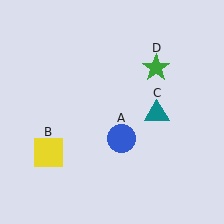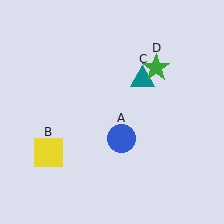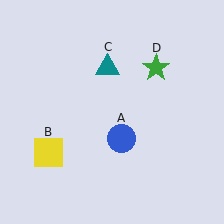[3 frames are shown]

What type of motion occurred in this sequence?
The teal triangle (object C) rotated counterclockwise around the center of the scene.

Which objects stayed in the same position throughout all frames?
Blue circle (object A) and yellow square (object B) and green star (object D) remained stationary.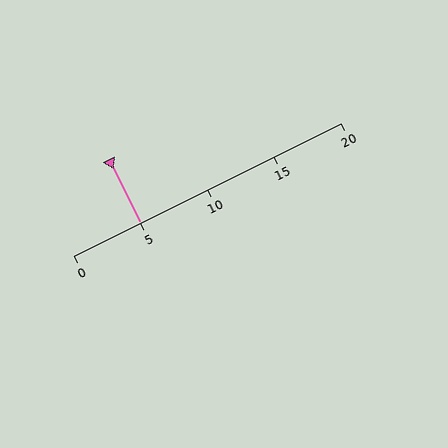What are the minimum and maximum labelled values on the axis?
The axis runs from 0 to 20.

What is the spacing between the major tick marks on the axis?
The major ticks are spaced 5 apart.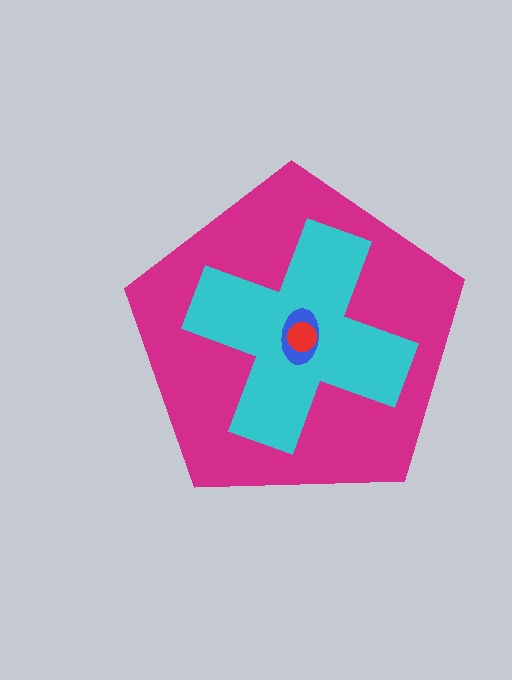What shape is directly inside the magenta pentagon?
The cyan cross.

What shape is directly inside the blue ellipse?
The red circle.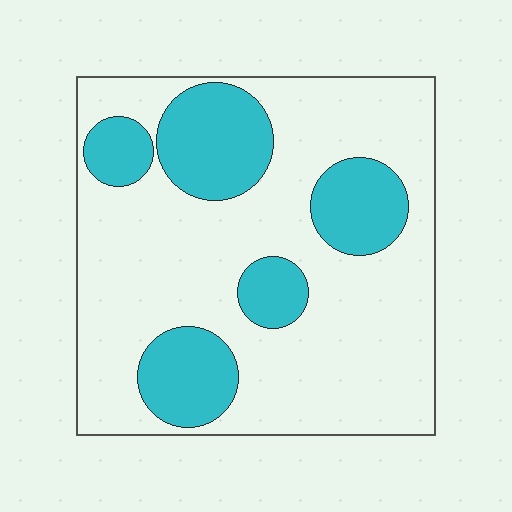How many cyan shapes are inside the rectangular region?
5.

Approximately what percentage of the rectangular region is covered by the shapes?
Approximately 25%.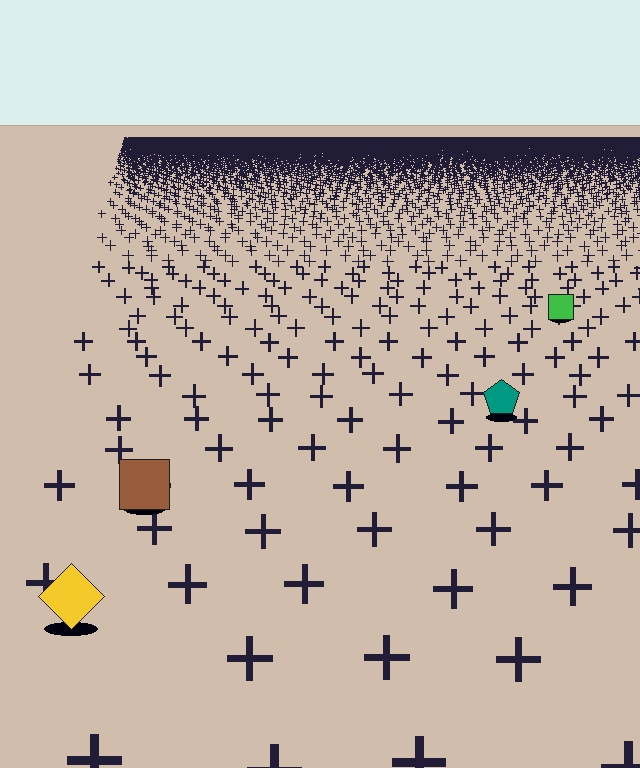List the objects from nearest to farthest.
From nearest to farthest: the yellow diamond, the brown square, the teal pentagon, the green square.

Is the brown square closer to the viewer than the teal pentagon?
Yes. The brown square is closer — you can tell from the texture gradient: the ground texture is coarser near it.